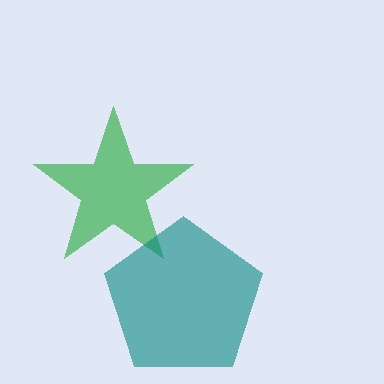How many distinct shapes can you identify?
There are 2 distinct shapes: a green star, a teal pentagon.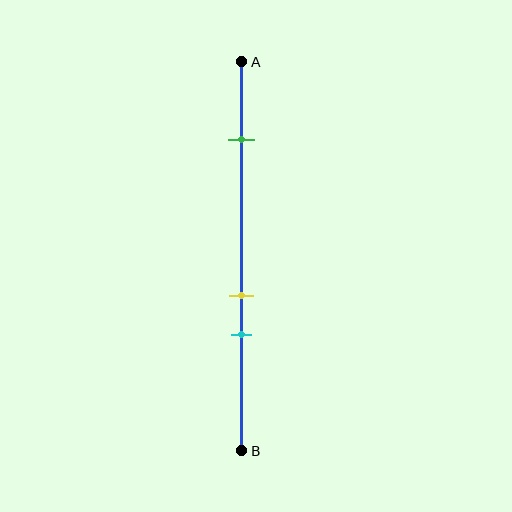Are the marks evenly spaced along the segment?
No, the marks are not evenly spaced.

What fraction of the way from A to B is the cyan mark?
The cyan mark is approximately 70% (0.7) of the way from A to B.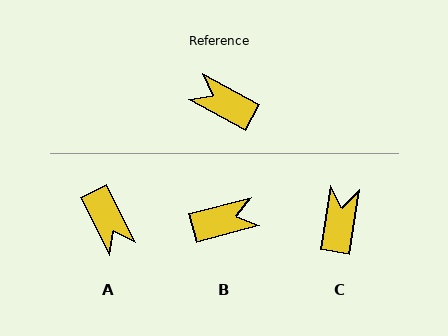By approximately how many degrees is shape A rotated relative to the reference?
Approximately 146 degrees counter-clockwise.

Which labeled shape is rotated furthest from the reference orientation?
A, about 146 degrees away.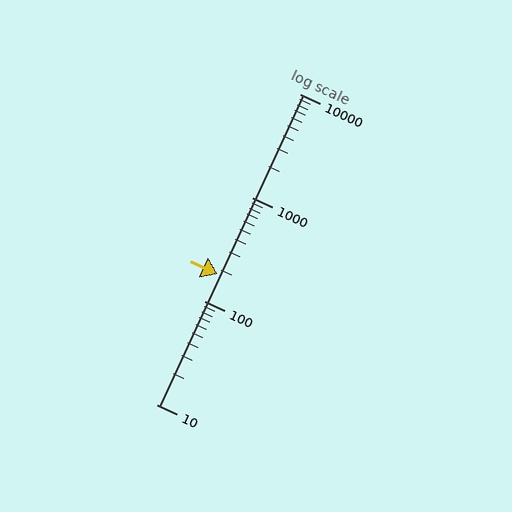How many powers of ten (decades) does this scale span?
The scale spans 3 decades, from 10 to 10000.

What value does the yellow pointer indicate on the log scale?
The pointer indicates approximately 180.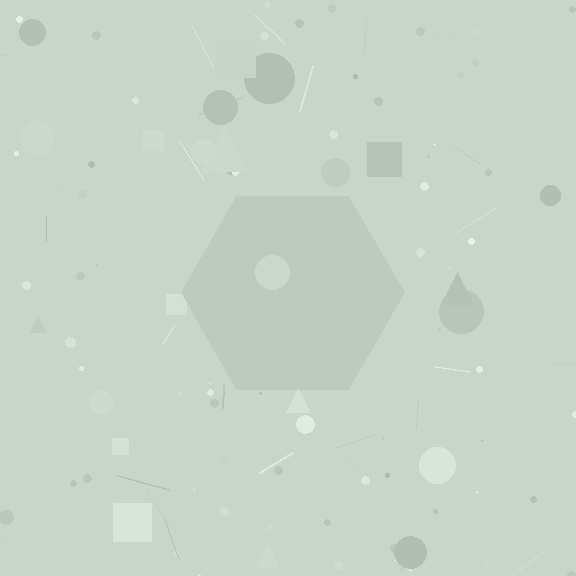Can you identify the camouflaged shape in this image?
The camouflaged shape is a hexagon.